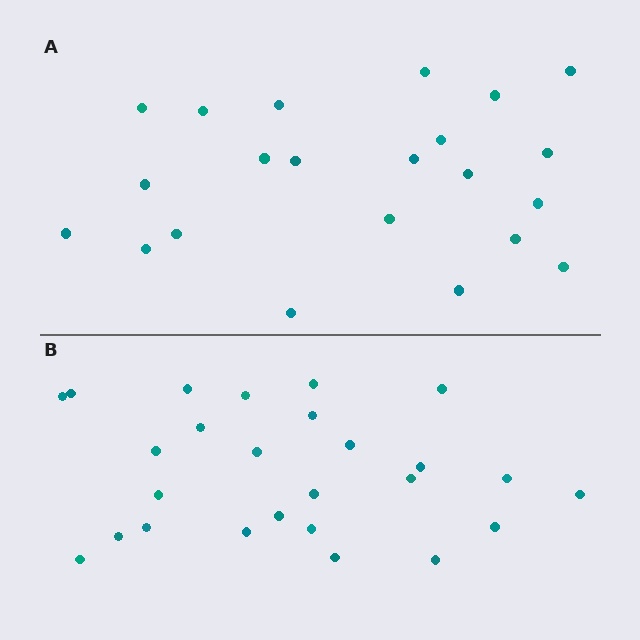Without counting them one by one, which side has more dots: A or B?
Region B (the bottom region) has more dots.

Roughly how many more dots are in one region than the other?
Region B has about 4 more dots than region A.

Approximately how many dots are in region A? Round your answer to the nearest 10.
About 20 dots. (The exact count is 22, which rounds to 20.)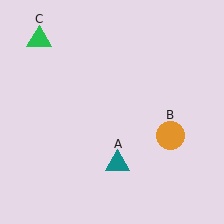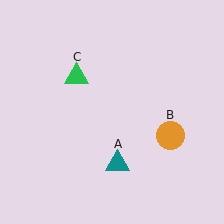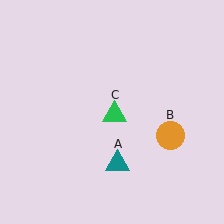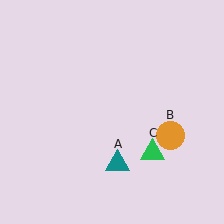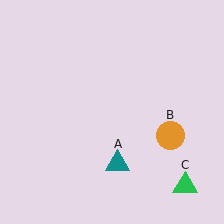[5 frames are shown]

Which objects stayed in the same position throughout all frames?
Teal triangle (object A) and orange circle (object B) remained stationary.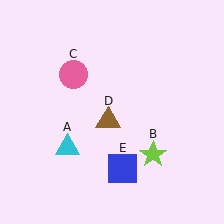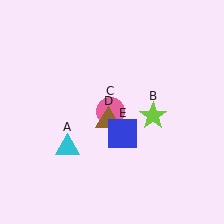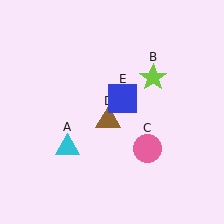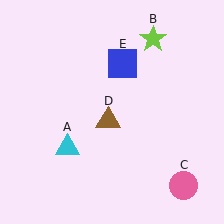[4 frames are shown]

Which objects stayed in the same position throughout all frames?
Cyan triangle (object A) and brown triangle (object D) remained stationary.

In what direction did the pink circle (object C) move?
The pink circle (object C) moved down and to the right.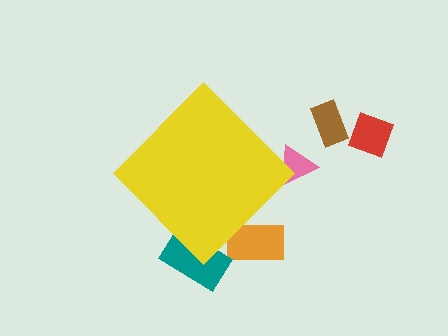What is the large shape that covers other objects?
A yellow diamond.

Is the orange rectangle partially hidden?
Yes, the orange rectangle is partially hidden behind the yellow diamond.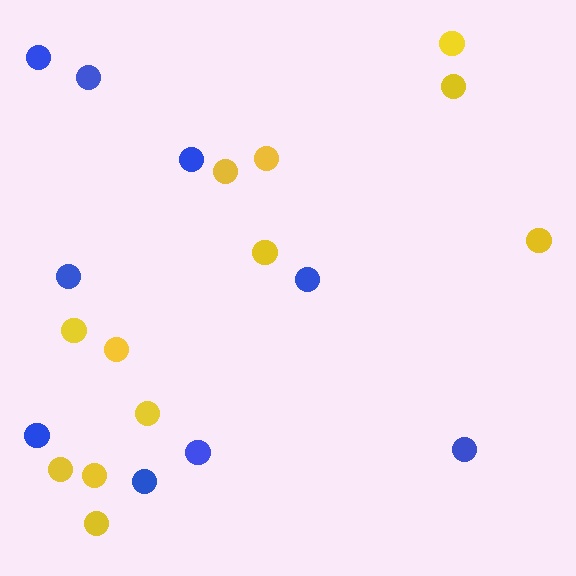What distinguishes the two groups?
There are 2 groups: one group of yellow circles (12) and one group of blue circles (9).